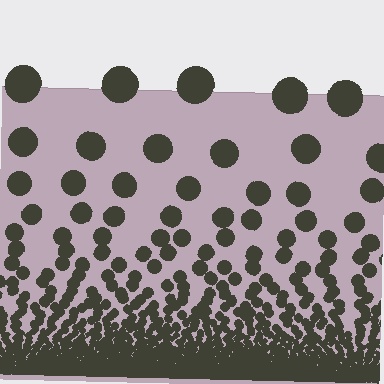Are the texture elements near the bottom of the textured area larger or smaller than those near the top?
Smaller. The gradient is inverted — elements near the bottom are smaller and denser.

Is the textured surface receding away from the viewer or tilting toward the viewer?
The surface appears to tilt toward the viewer. Texture elements get larger and sparser toward the top.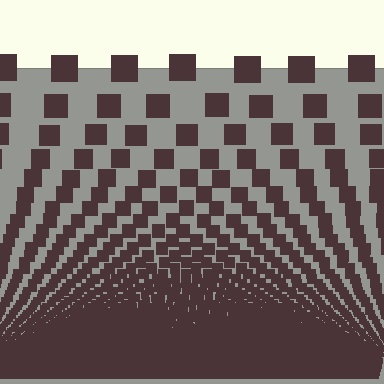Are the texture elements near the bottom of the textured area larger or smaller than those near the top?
Smaller. The gradient is inverted — elements near the bottom are smaller and denser.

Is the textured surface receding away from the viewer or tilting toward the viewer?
The surface appears to tilt toward the viewer. Texture elements get larger and sparser toward the top.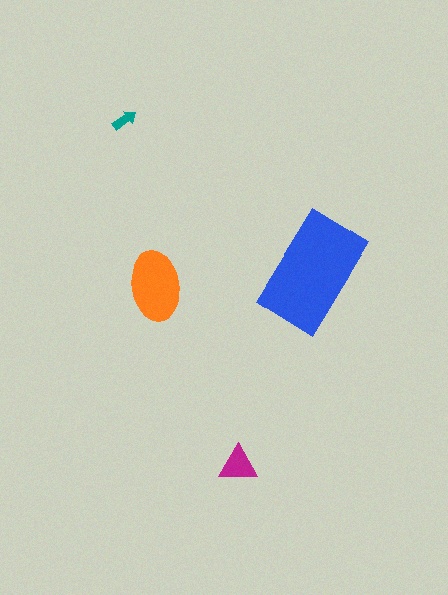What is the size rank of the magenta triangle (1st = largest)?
3rd.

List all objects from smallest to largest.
The teal arrow, the magenta triangle, the orange ellipse, the blue rectangle.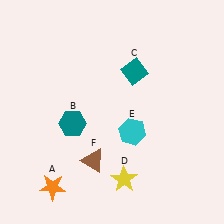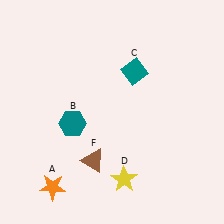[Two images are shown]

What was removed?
The cyan hexagon (E) was removed in Image 2.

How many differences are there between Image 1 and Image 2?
There is 1 difference between the two images.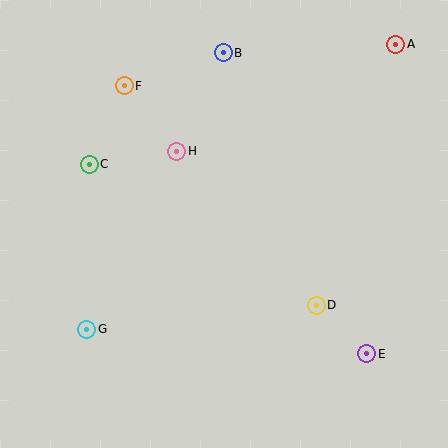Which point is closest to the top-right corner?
Point A is closest to the top-right corner.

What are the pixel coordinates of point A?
Point A is at (396, 44).